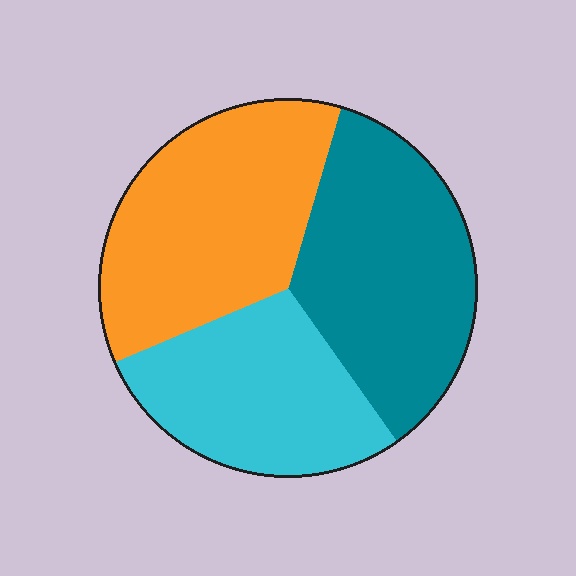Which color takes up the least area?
Cyan, at roughly 30%.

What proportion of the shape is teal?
Teal covers 36% of the shape.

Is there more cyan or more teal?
Teal.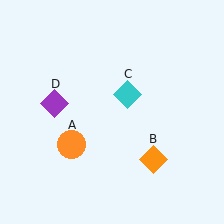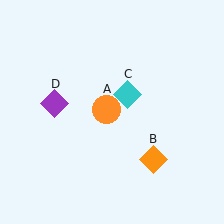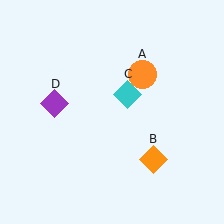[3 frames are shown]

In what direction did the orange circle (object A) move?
The orange circle (object A) moved up and to the right.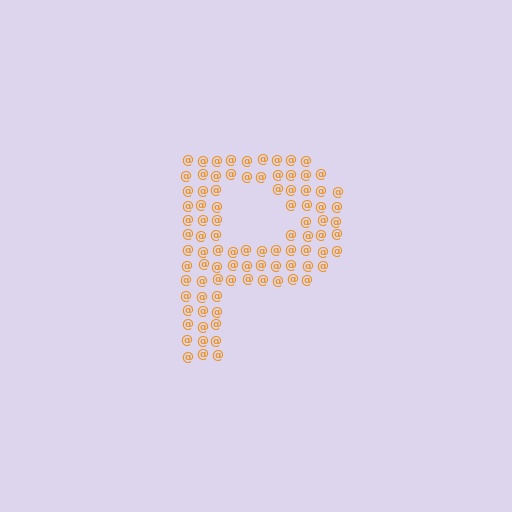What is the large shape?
The large shape is the letter P.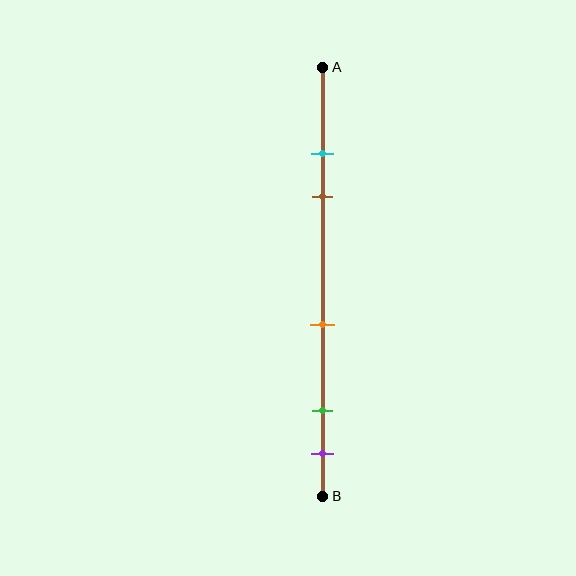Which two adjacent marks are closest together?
The cyan and brown marks are the closest adjacent pair.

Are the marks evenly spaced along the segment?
No, the marks are not evenly spaced.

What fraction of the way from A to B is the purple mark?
The purple mark is approximately 90% (0.9) of the way from A to B.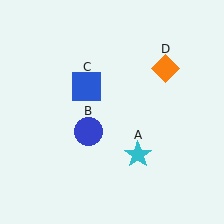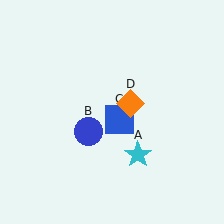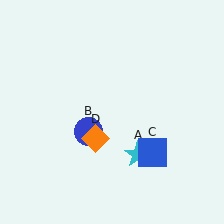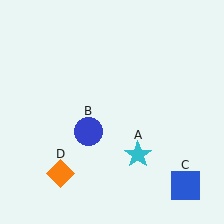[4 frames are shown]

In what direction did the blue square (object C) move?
The blue square (object C) moved down and to the right.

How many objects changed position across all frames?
2 objects changed position: blue square (object C), orange diamond (object D).